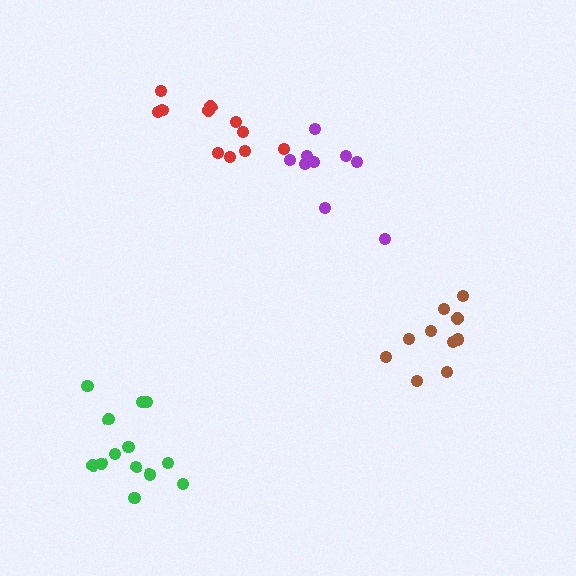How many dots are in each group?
Group 1: 11 dots, Group 2: 13 dots, Group 3: 10 dots, Group 4: 9 dots (43 total).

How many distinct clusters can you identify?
There are 4 distinct clusters.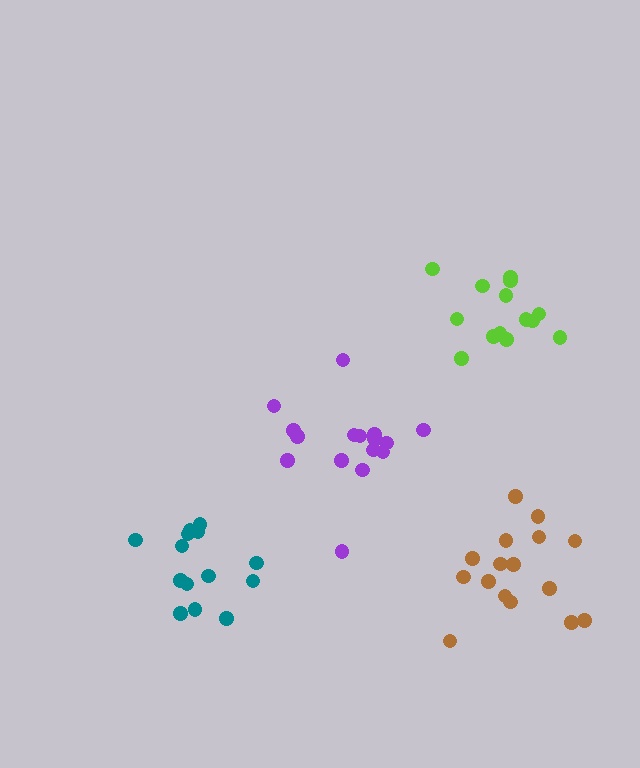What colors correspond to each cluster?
The clusters are colored: teal, purple, lime, brown.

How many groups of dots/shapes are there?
There are 4 groups.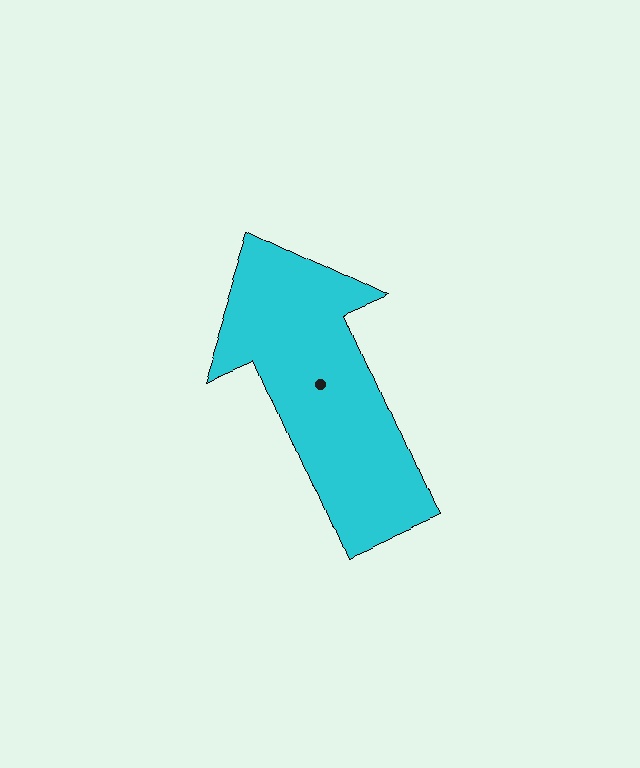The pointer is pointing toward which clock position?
Roughly 11 o'clock.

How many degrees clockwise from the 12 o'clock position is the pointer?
Approximately 337 degrees.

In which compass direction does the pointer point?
Northwest.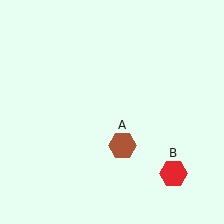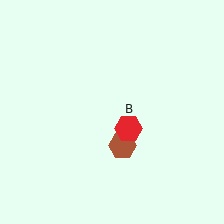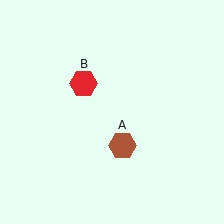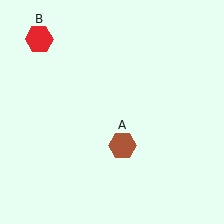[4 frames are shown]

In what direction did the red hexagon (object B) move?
The red hexagon (object B) moved up and to the left.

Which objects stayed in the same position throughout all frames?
Brown hexagon (object A) remained stationary.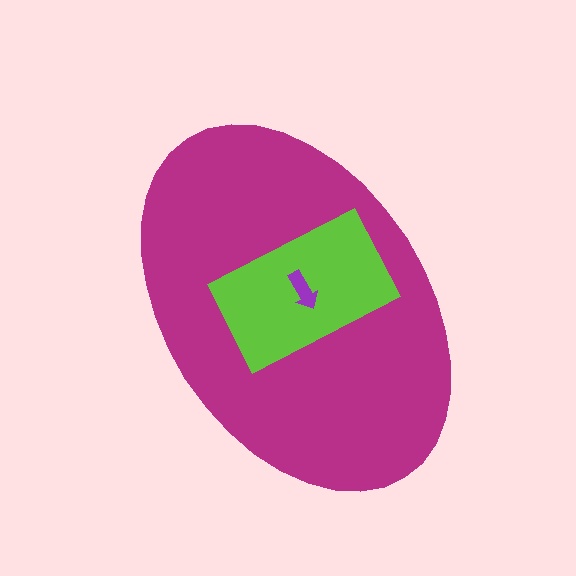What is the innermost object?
The purple arrow.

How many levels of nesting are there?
3.